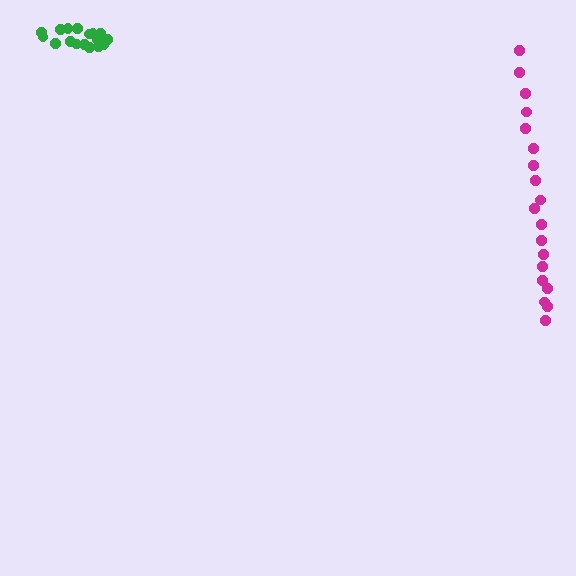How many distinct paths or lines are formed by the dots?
There are 2 distinct paths.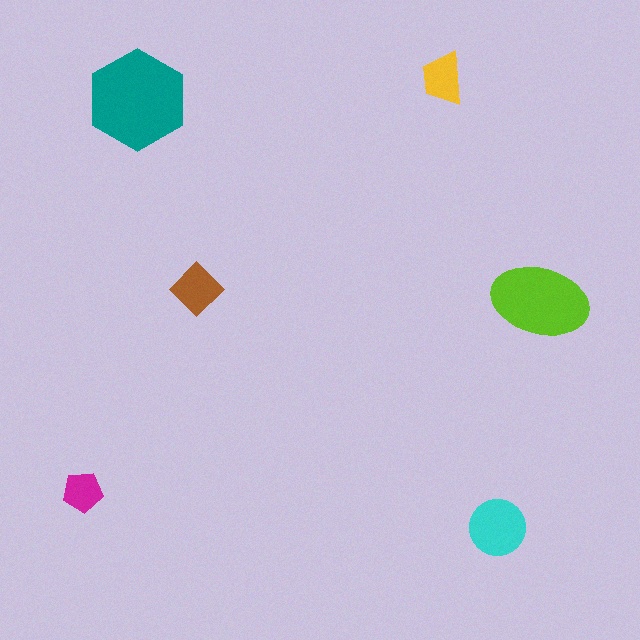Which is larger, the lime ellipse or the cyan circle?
The lime ellipse.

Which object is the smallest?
The magenta pentagon.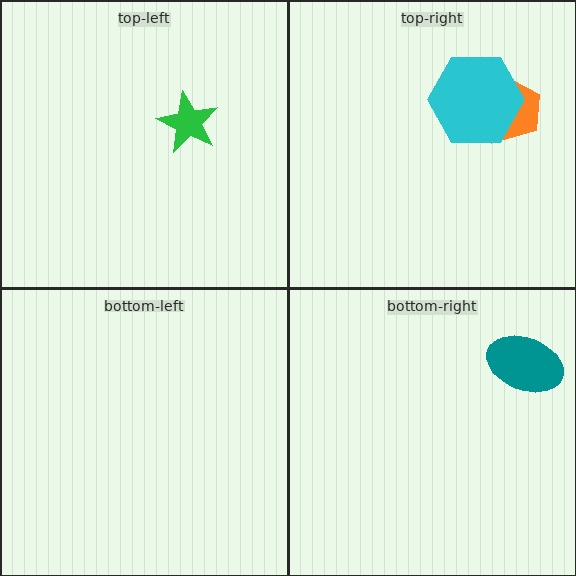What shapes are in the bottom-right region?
The teal ellipse.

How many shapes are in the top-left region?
1.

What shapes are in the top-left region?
The green star.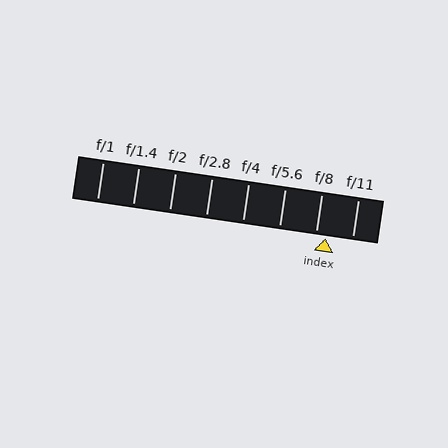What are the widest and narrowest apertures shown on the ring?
The widest aperture shown is f/1 and the narrowest is f/11.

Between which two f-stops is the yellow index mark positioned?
The index mark is between f/8 and f/11.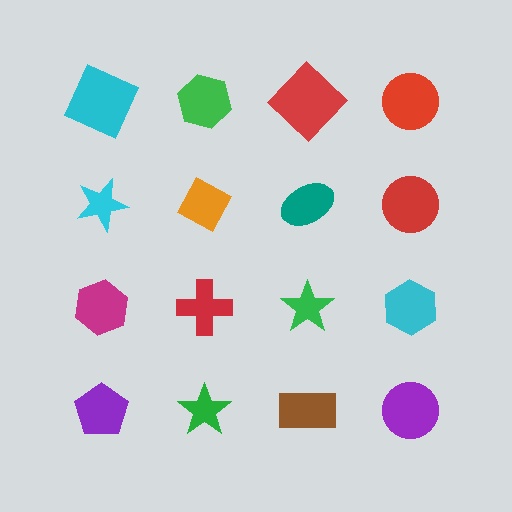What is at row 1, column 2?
A green hexagon.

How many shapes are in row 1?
4 shapes.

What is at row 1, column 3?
A red diamond.